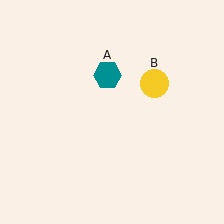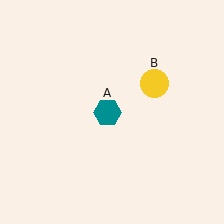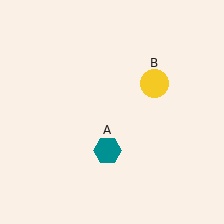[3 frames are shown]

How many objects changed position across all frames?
1 object changed position: teal hexagon (object A).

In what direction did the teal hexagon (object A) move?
The teal hexagon (object A) moved down.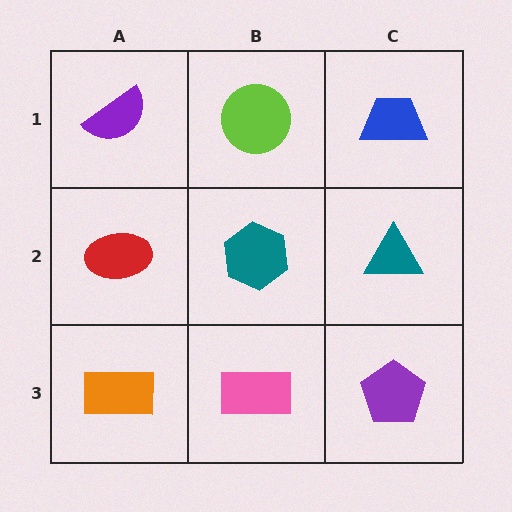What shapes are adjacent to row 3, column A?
A red ellipse (row 2, column A), a pink rectangle (row 3, column B).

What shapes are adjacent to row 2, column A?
A purple semicircle (row 1, column A), an orange rectangle (row 3, column A), a teal hexagon (row 2, column B).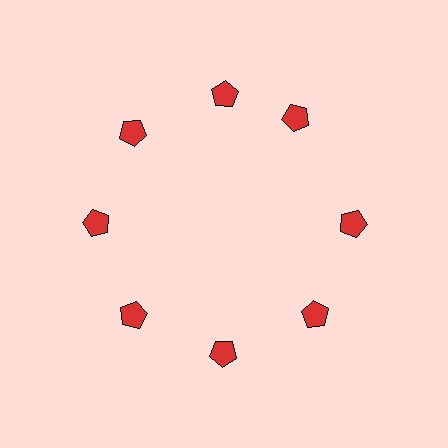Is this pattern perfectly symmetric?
No. The 8 red pentagons are arranged in a ring, but one element near the 2 o'clock position is rotated out of alignment along the ring, breaking the 8-fold rotational symmetry.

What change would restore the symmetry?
The symmetry would be restored by rotating it back into even spacing with its neighbors so that all 8 pentagons sit at equal angles and equal distance from the center.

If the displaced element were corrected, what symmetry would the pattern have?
It would have 8-fold rotational symmetry — the pattern would map onto itself every 45 degrees.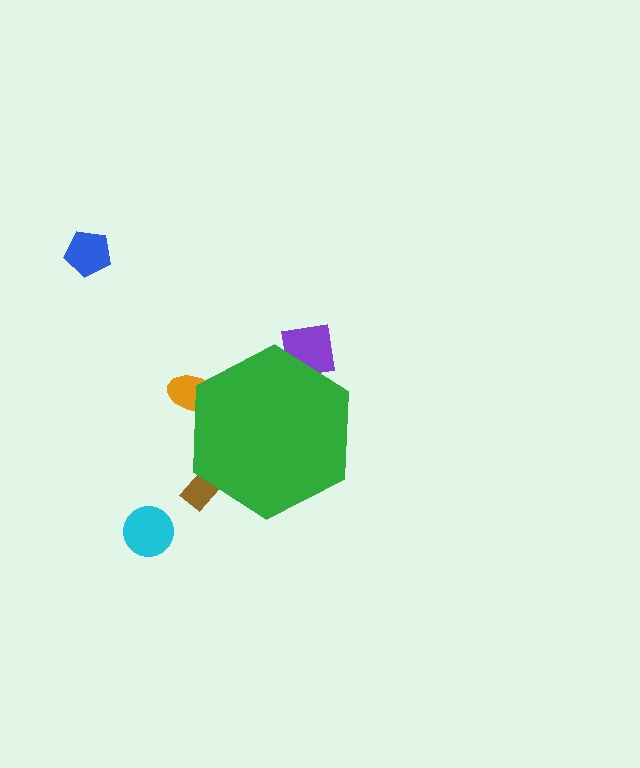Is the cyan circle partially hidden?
No, the cyan circle is fully visible.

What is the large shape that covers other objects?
A green hexagon.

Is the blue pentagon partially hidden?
No, the blue pentagon is fully visible.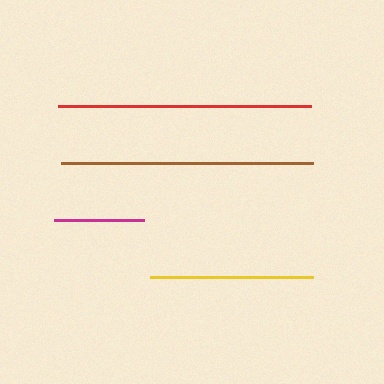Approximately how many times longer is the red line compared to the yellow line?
The red line is approximately 1.5 times the length of the yellow line.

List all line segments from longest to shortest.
From longest to shortest: red, brown, yellow, magenta.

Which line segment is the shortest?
The magenta line is the shortest at approximately 89 pixels.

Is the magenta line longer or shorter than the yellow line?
The yellow line is longer than the magenta line.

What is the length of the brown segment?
The brown segment is approximately 252 pixels long.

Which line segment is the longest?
The red line is the longest at approximately 253 pixels.